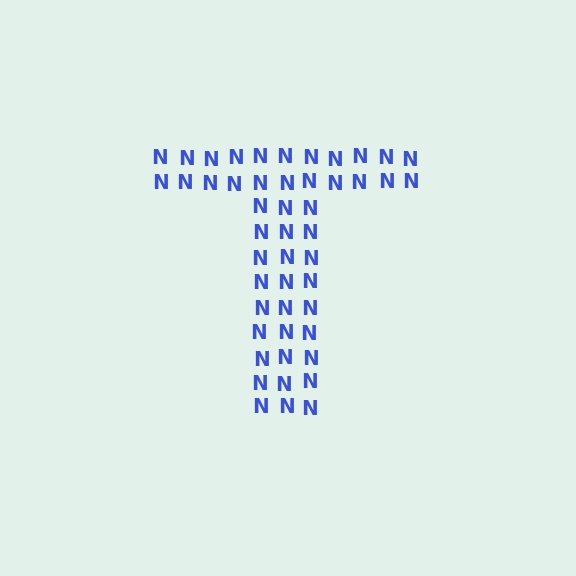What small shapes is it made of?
It is made of small letter N's.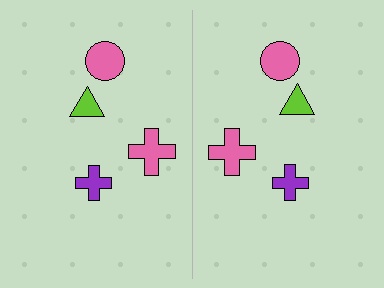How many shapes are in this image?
There are 8 shapes in this image.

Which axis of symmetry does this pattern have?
The pattern has a vertical axis of symmetry running through the center of the image.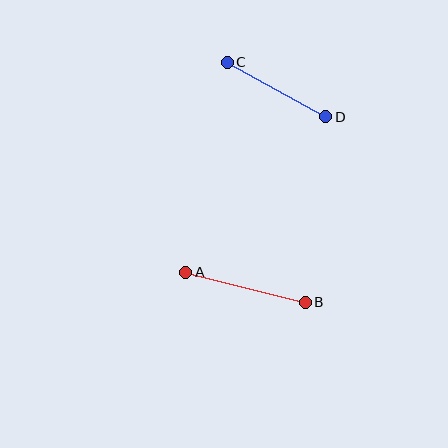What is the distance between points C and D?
The distance is approximately 113 pixels.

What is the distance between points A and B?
The distance is approximately 123 pixels.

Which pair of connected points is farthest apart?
Points A and B are farthest apart.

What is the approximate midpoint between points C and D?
The midpoint is at approximately (276, 89) pixels.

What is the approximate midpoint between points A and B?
The midpoint is at approximately (246, 287) pixels.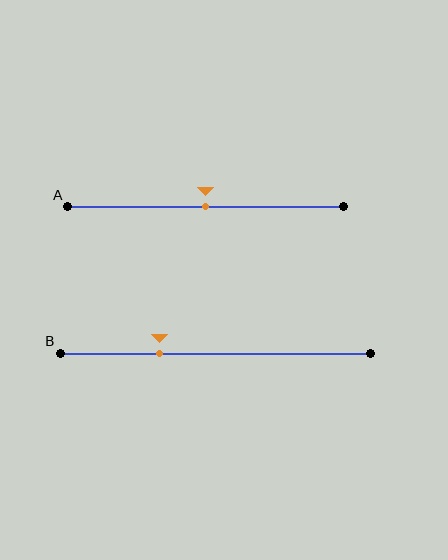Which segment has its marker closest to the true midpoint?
Segment A has its marker closest to the true midpoint.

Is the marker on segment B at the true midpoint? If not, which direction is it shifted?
No, the marker on segment B is shifted to the left by about 18% of the segment length.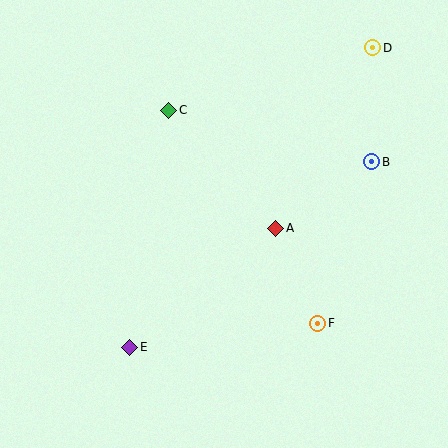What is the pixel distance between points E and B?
The distance between E and B is 305 pixels.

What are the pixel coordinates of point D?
Point D is at (373, 48).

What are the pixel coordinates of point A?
Point A is at (276, 228).